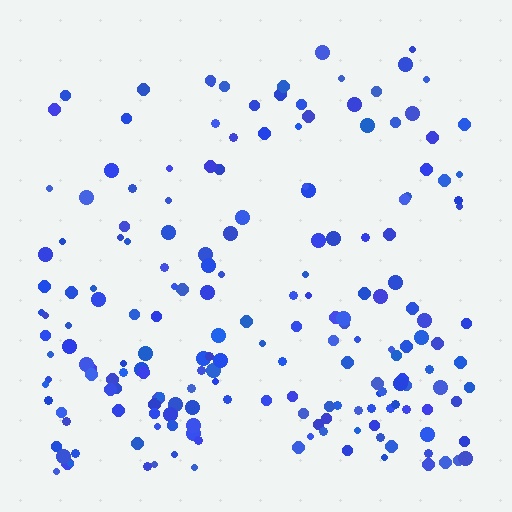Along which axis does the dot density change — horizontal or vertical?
Vertical.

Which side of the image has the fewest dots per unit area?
The top.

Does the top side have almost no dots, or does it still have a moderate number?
Still a moderate number, just noticeably fewer than the bottom.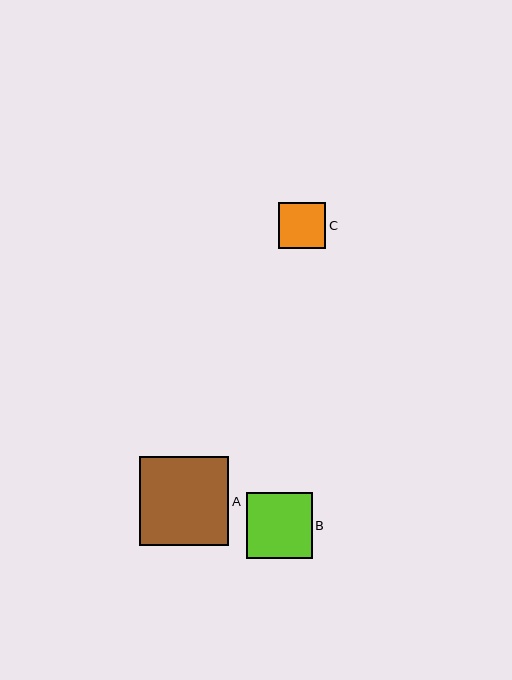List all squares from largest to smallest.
From largest to smallest: A, B, C.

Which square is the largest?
Square A is the largest with a size of approximately 90 pixels.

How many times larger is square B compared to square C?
Square B is approximately 1.4 times the size of square C.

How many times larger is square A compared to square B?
Square A is approximately 1.4 times the size of square B.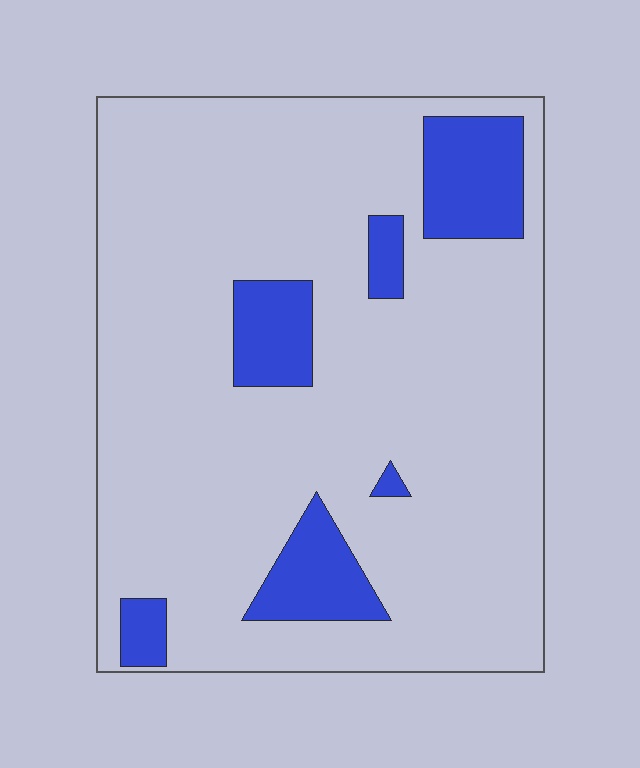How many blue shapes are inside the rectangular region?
6.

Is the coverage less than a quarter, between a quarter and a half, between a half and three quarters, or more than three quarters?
Less than a quarter.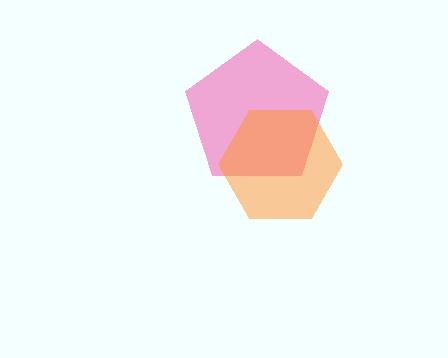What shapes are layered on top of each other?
The layered shapes are: a pink pentagon, an orange hexagon.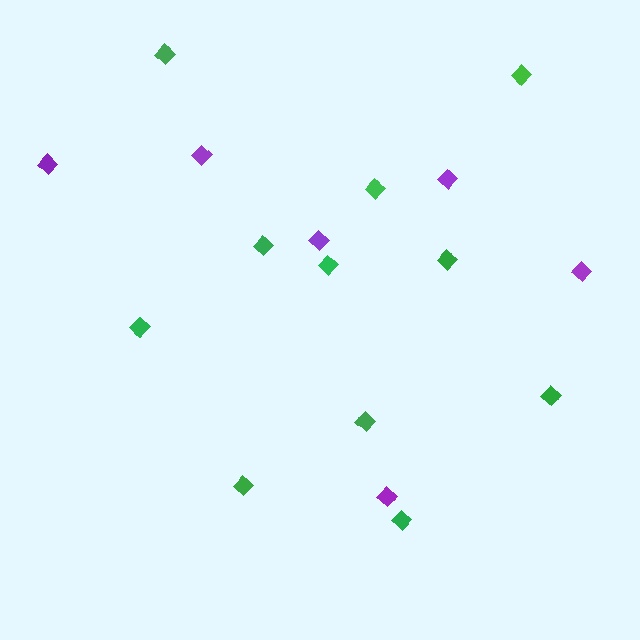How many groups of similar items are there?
There are 2 groups: one group of purple diamonds (6) and one group of green diamonds (11).